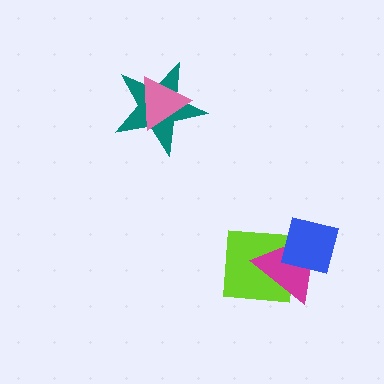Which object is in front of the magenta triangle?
The blue square is in front of the magenta triangle.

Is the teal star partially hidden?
Yes, it is partially covered by another shape.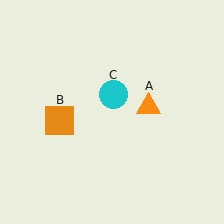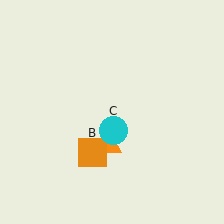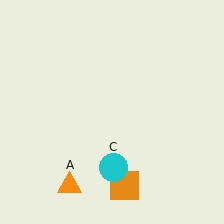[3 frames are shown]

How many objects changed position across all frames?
3 objects changed position: orange triangle (object A), orange square (object B), cyan circle (object C).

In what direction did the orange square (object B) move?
The orange square (object B) moved down and to the right.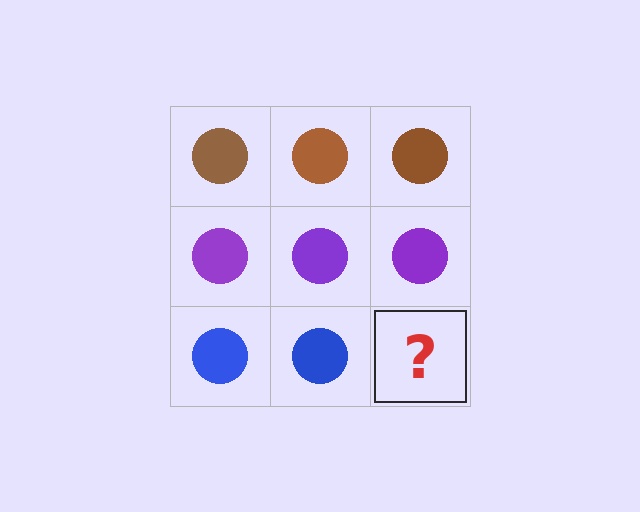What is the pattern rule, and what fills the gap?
The rule is that each row has a consistent color. The gap should be filled with a blue circle.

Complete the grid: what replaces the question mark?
The question mark should be replaced with a blue circle.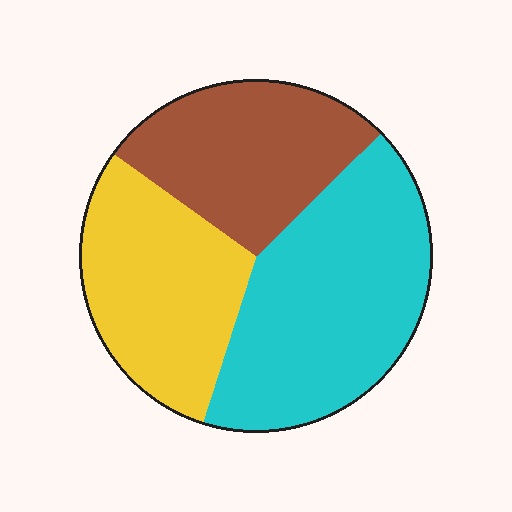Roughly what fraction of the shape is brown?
Brown covers about 30% of the shape.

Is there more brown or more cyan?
Cyan.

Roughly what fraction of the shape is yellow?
Yellow takes up about one third (1/3) of the shape.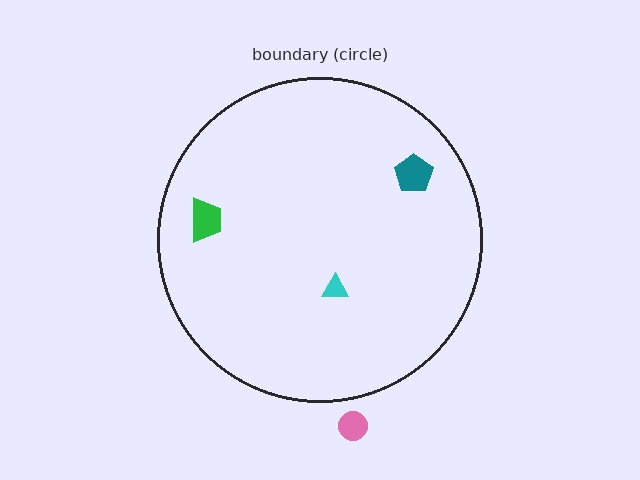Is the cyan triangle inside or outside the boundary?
Inside.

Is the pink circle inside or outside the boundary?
Outside.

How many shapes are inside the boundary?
3 inside, 1 outside.